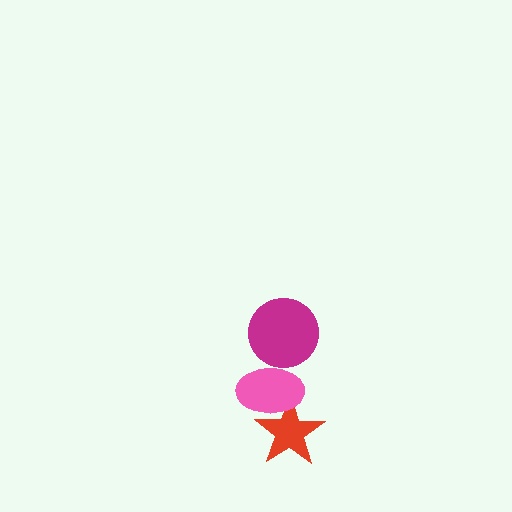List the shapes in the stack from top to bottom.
From top to bottom: the magenta circle, the pink ellipse, the red star.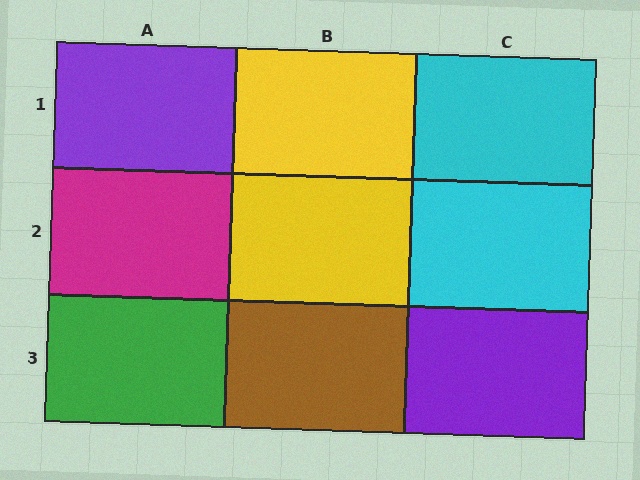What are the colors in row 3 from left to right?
Green, brown, purple.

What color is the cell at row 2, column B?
Yellow.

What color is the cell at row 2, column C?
Cyan.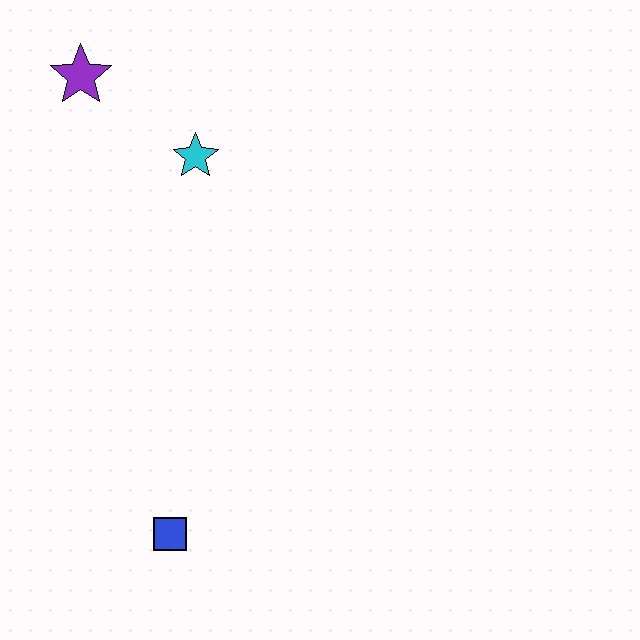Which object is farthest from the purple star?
The blue square is farthest from the purple star.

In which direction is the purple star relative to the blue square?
The purple star is above the blue square.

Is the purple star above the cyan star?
Yes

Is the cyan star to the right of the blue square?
Yes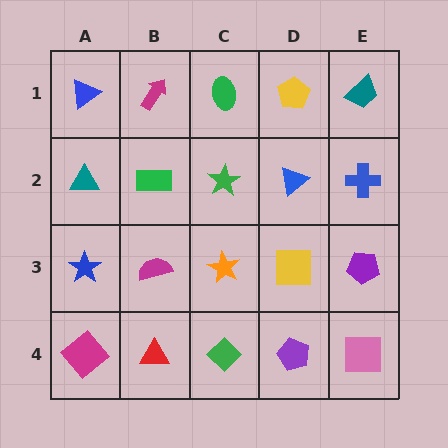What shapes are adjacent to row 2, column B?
A magenta arrow (row 1, column B), a magenta semicircle (row 3, column B), a teal triangle (row 2, column A), a green star (row 2, column C).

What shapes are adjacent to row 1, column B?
A green rectangle (row 2, column B), a blue triangle (row 1, column A), a green ellipse (row 1, column C).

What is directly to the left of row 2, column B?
A teal triangle.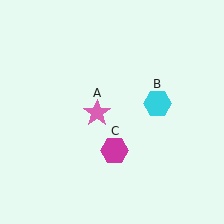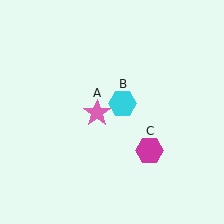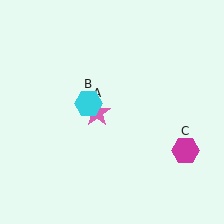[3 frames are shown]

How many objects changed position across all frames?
2 objects changed position: cyan hexagon (object B), magenta hexagon (object C).